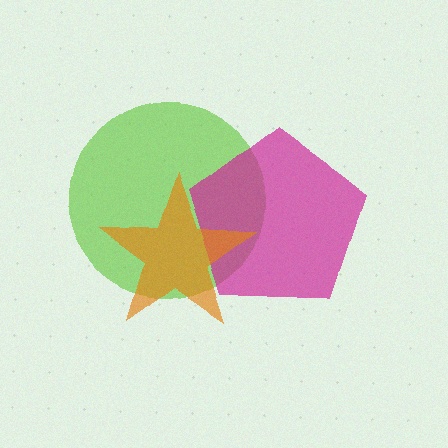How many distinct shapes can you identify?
There are 3 distinct shapes: a lime circle, a magenta pentagon, an orange star.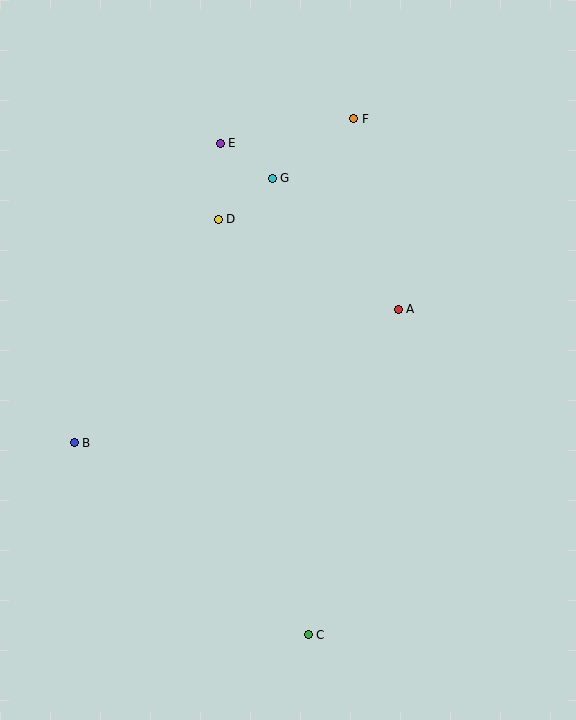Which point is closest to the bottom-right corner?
Point C is closest to the bottom-right corner.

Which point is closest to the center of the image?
Point A at (398, 309) is closest to the center.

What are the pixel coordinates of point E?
Point E is at (220, 143).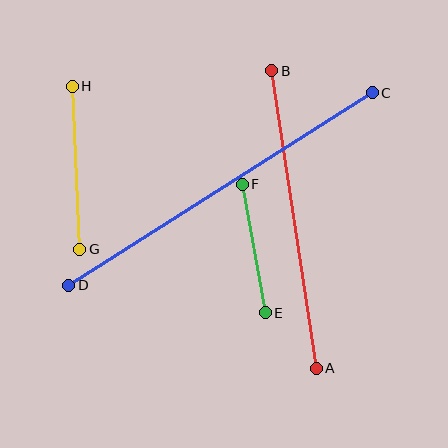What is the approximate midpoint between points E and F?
The midpoint is at approximately (254, 248) pixels.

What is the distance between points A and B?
The distance is approximately 301 pixels.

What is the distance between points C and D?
The distance is approximately 359 pixels.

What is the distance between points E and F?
The distance is approximately 130 pixels.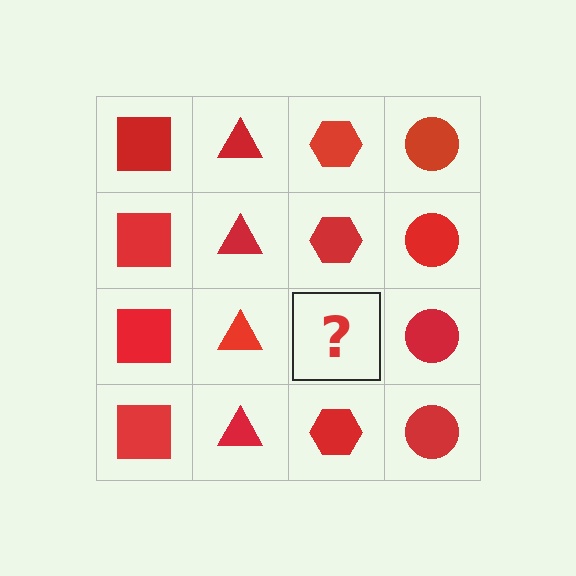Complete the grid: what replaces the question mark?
The question mark should be replaced with a red hexagon.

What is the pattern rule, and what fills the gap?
The rule is that each column has a consistent shape. The gap should be filled with a red hexagon.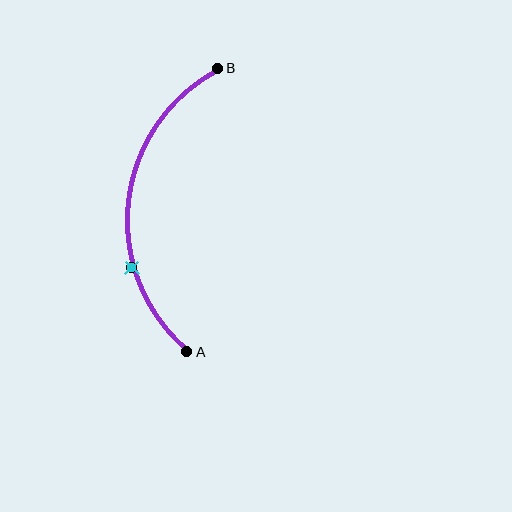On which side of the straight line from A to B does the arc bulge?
The arc bulges to the left of the straight line connecting A and B.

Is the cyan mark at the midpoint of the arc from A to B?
No. The cyan mark lies on the arc but is closer to endpoint A. The arc midpoint would be at the point on the curve equidistant along the arc from both A and B.